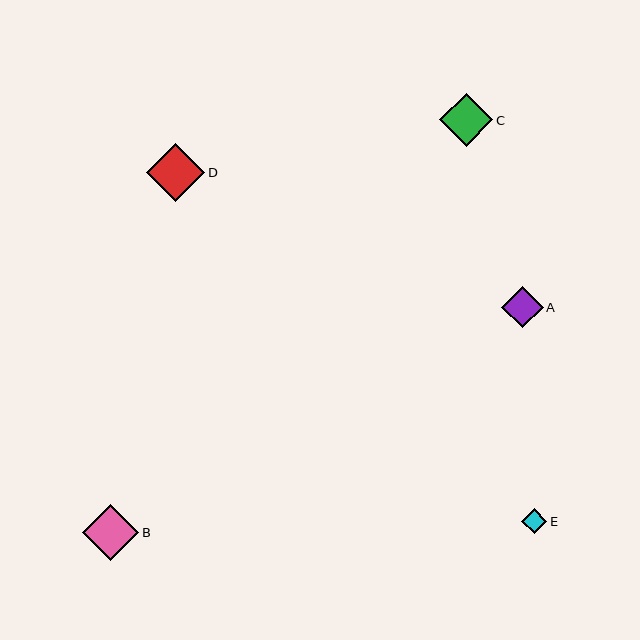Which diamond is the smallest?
Diamond E is the smallest with a size of approximately 25 pixels.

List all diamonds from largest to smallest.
From largest to smallest: D, B, C, A, E.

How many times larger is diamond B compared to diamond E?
Diamond B is approximately 2.3 times the size of diamond E.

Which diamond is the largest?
Diamond D is the largest with a size of approximately 58 pixels.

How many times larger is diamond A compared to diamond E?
Diamond A is approximately 1.7 times the size of diamond E.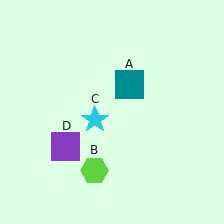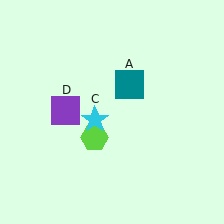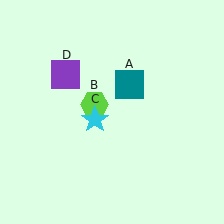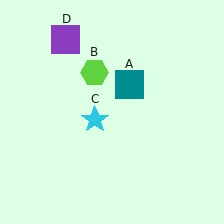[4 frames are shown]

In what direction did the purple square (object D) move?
The purple square (object D) moved up.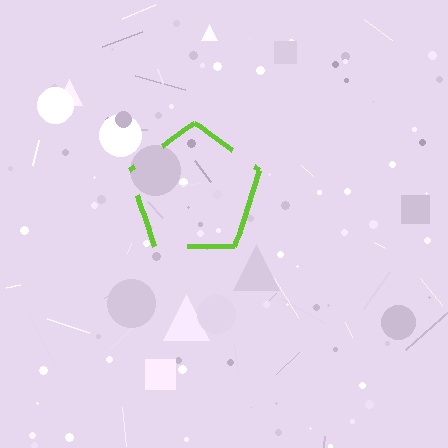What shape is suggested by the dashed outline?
The dashed outline suggests a pentagon.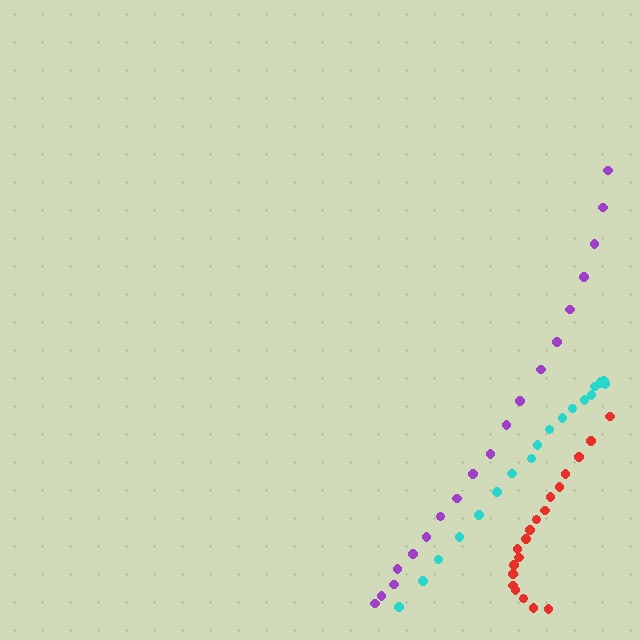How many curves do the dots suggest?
There are 3 distinct paths.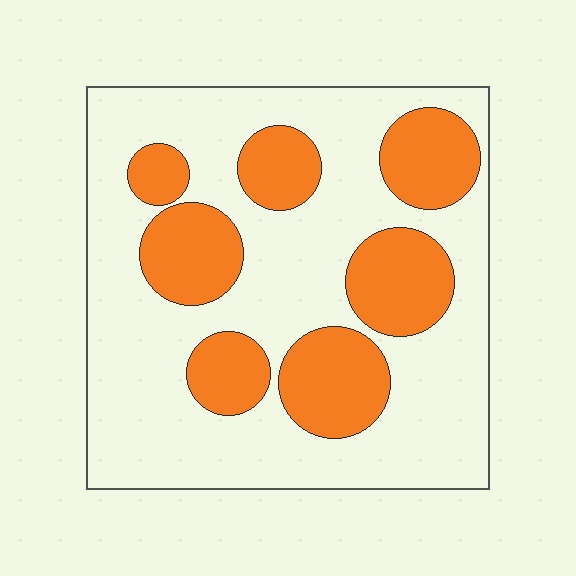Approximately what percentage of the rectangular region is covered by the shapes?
Approximately 30%.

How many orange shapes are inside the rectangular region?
7.